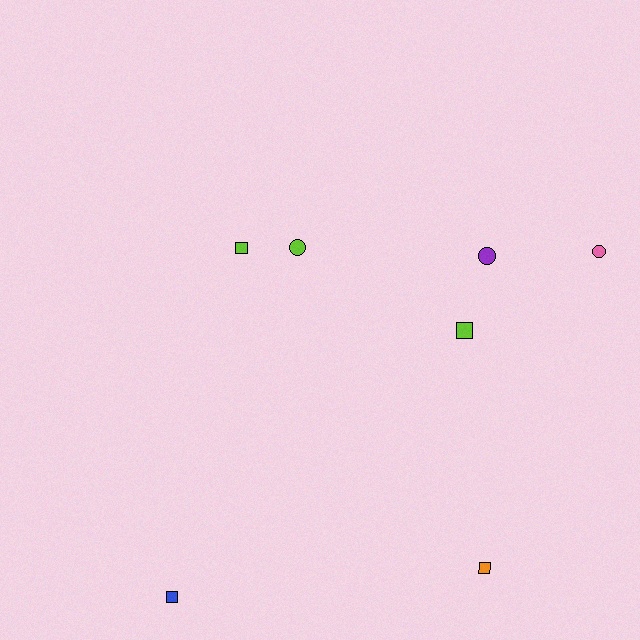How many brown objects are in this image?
There are no brown objects.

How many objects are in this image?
There are 7 objects.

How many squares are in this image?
There are 4 squares.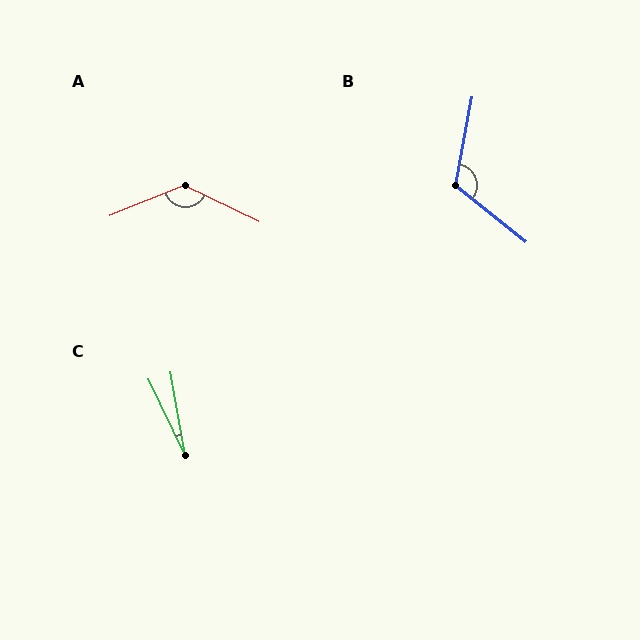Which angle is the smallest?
C, at approximately 16 degrees.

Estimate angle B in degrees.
Approximately 119 degrees.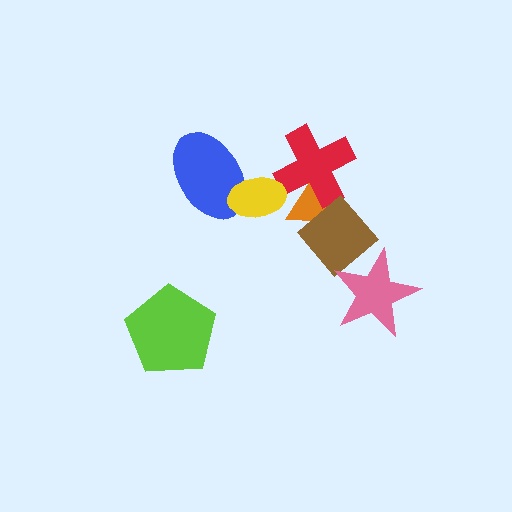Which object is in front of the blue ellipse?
The yellow ellipse is in front of the blue ellipse.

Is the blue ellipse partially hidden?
Yes, it is partially covered by another shape.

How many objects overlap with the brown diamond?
2 objects overlap with the brown diamond.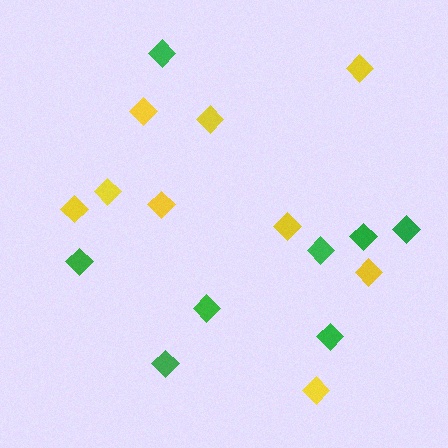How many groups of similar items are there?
There are 2 groups: one group of green diamonds (8) and one group of yellow diamonds (9).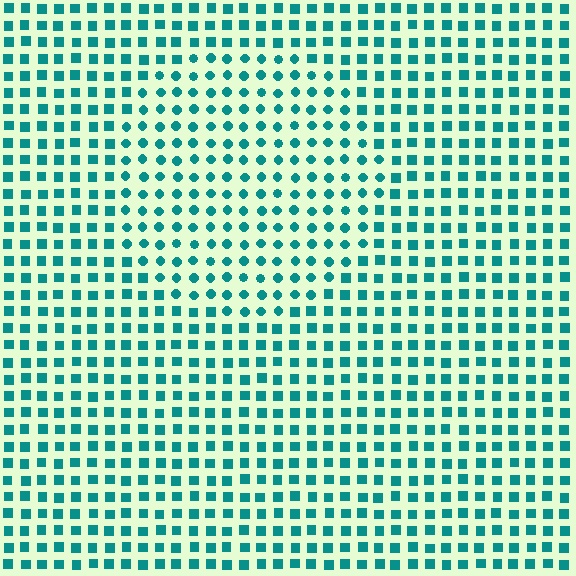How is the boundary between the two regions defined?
The boundary is defined by a change in element shape: circles inside vs. squares outside. All elements share the same color and spacing.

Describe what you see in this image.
The image is filled with small teal elements arranged in a uniform grid. A circle-shaped region contains circles, while the surrounding area contains squares. The boundary is defined purely by the change in element shape.